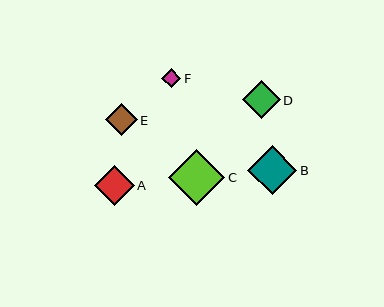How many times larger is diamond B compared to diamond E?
Diamond B is approximately 1.5 times the size of diamond E.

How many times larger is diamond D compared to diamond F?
Diamond D is approximately 2.0 times the size of diamond F.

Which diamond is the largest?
Diamond C is the largest with a size of approximately 56 pixels.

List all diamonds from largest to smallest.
From largest to smallest: C, B, A, D, E, F.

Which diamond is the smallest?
Diamond F is the smallest with a size of approximately 19 pixels.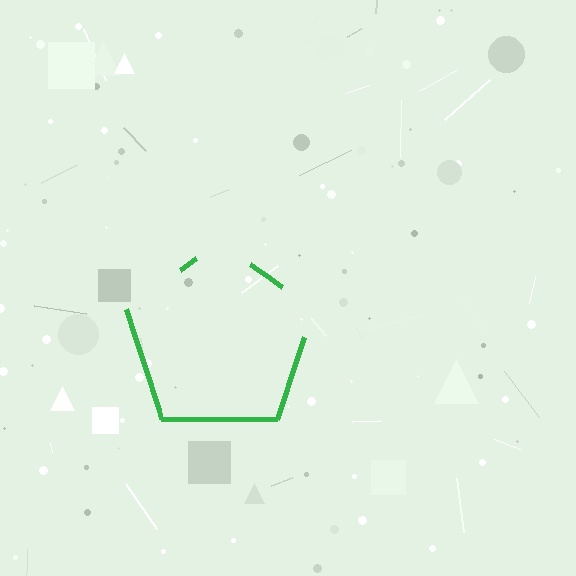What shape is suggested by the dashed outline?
The dashed outline suggests a pentagon.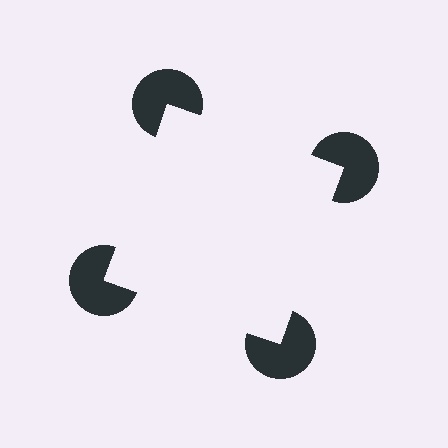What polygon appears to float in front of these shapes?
An illusory square — its edges are inferred from the aligned wedge cuts in the pac-man discs, not physically drawn.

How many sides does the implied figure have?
4 sides.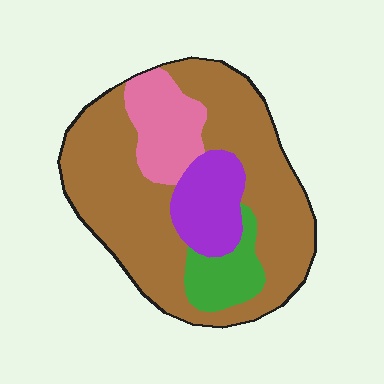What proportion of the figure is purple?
Purple covers roughly 15% of the figure.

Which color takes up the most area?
Brown, at roughly 65%.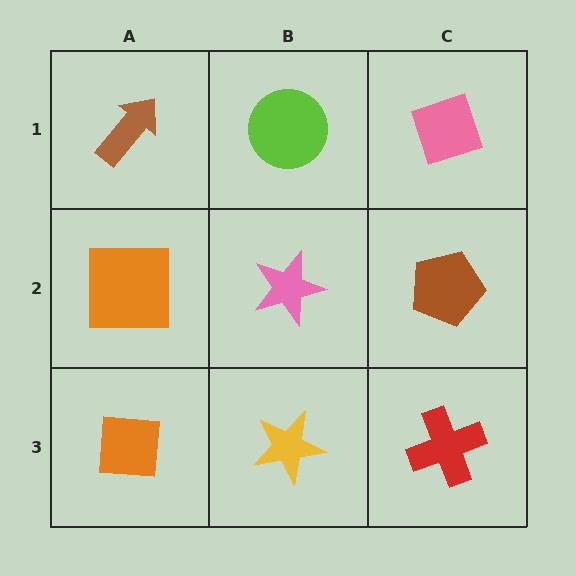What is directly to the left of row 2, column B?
An orange square.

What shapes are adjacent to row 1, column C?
A brown pentagon (row 2, column C), a lime circle (row 1, column B).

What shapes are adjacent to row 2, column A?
A brown arrow (row 1, column A), an orange square (row 3, column A), a pink star (row 2, column B).